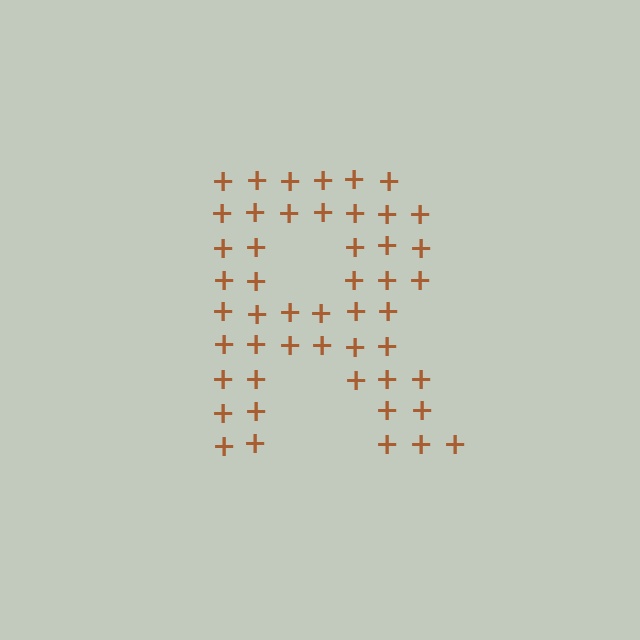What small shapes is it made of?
It is made of small plus signs.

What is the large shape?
The large shape is the letter R.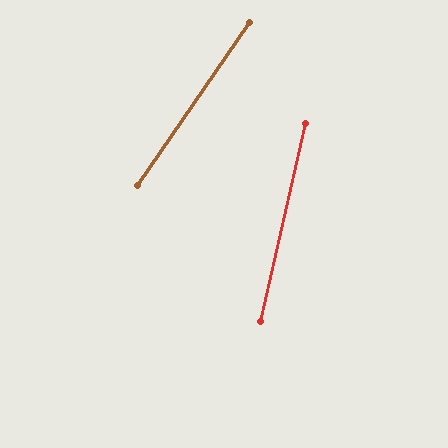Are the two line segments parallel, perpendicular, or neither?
Neither parallel nor perpendicular — they differ by about 22°.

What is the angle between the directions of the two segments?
Approximately 22 degrees.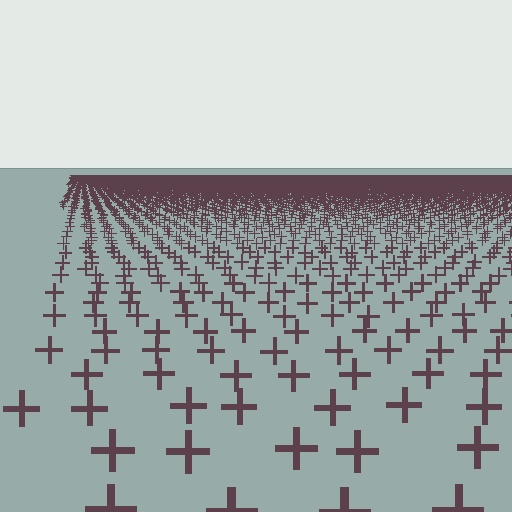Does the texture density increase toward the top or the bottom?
Density increases toward the top.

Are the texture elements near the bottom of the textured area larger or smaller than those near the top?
Larger. Near the bottom, elements are closer to the viewer and appear at a bigger on-screen size.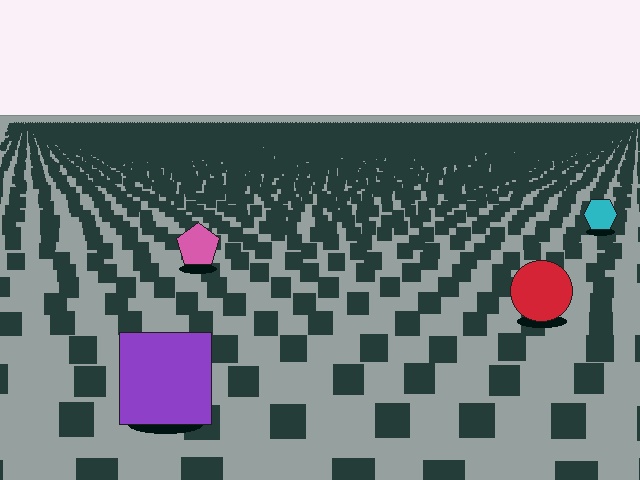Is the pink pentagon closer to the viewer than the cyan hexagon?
Yes. The pink pentagon is closer — you can tell from the texture gradient: the ground texture is coarser near it.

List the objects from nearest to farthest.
From nearest to farthest: the purple square, the red circle, the pink pentagon, the cyan hexagon.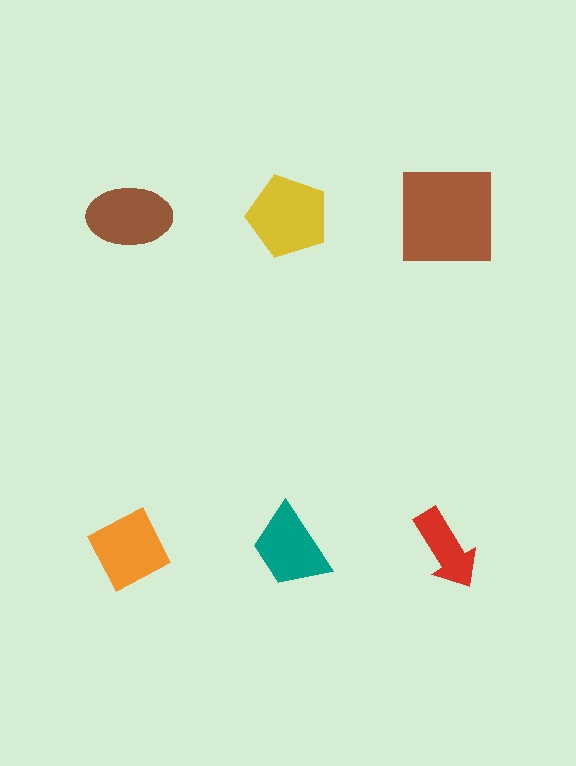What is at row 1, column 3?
A brown square.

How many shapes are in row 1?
3 shapes.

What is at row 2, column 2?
A teal trapezoid.